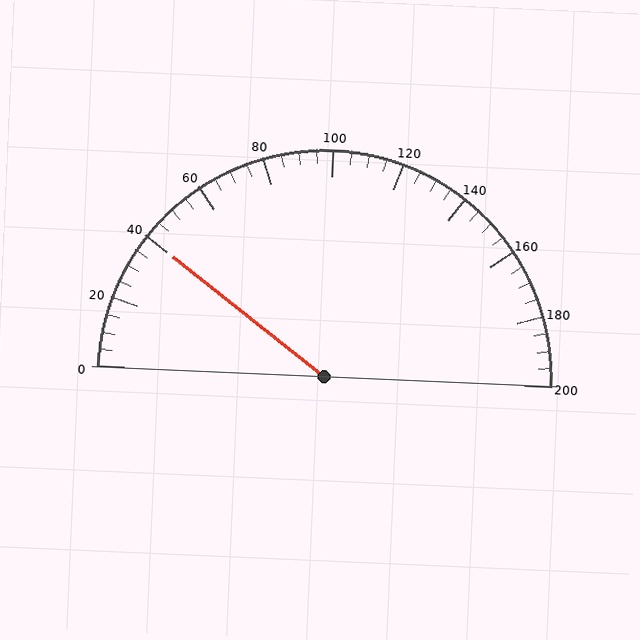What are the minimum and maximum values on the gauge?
The gauge ranges from 0 to 200.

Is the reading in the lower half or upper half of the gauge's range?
The reading is in the lower half of the range (0 to 200).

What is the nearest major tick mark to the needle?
The nearest major tick mark is 40.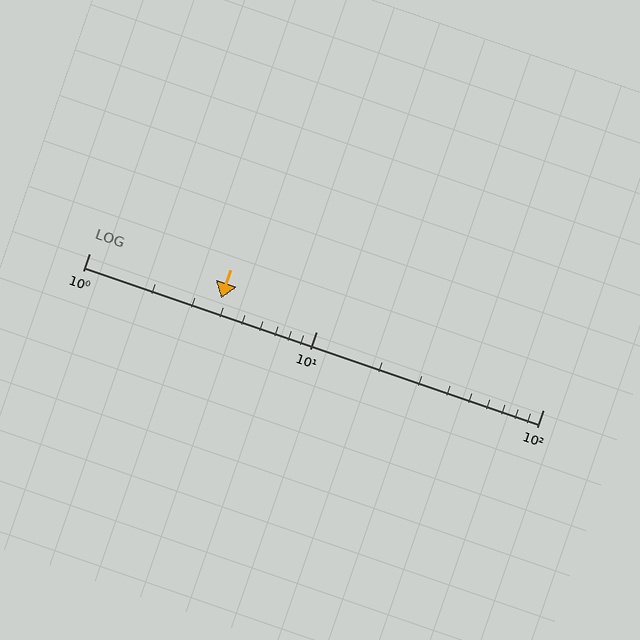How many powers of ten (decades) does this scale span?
The scale spans 2 decades, from 1 to 100.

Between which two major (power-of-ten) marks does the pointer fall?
The pointer is between 1 and 10.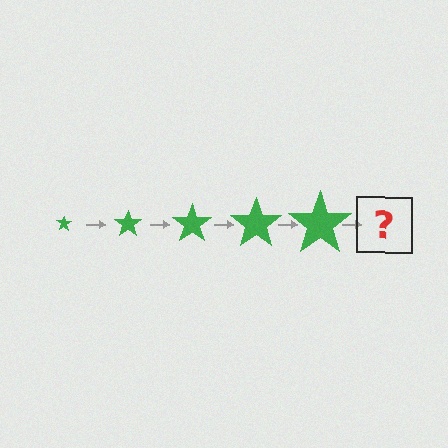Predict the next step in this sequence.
The next step is a green star, larger than the previous one.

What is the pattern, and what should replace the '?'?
The pattern is that the star gets progressively larger each step. The '?' should be a green star, larger than the previous one.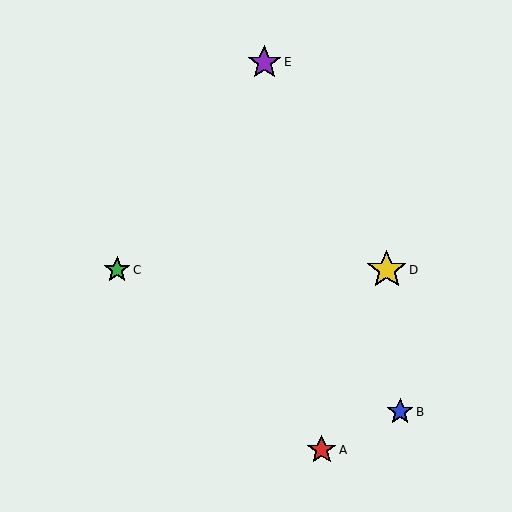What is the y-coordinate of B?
Object B is at y≈412.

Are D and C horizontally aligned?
Yes, both are at y≈270.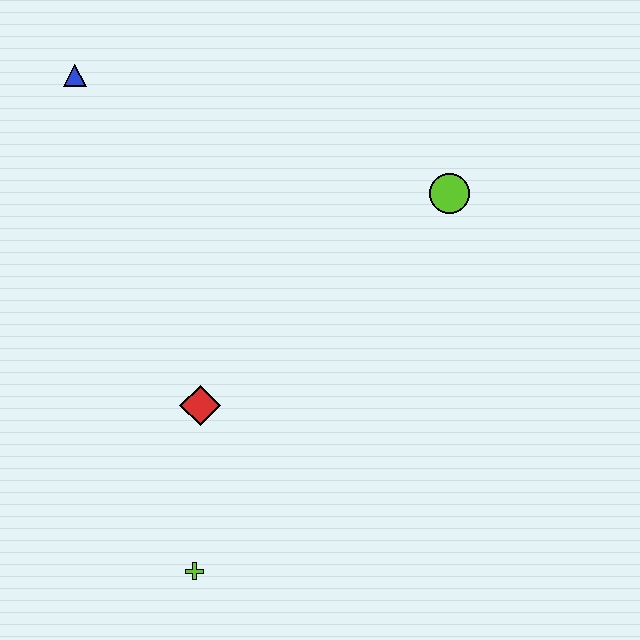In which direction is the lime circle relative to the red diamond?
The lime circle is to the right of the red diamond.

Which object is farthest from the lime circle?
The lime cross is farthest from the lime circle.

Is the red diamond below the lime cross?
No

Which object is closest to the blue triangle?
The red diamond is closest to the blue triangle.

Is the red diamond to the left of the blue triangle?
No